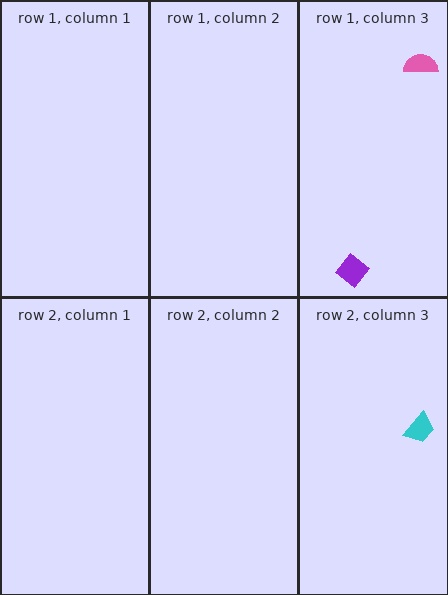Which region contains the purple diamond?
The row 1, column 3 region.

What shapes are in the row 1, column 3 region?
The purple diamond, the pink semicircle.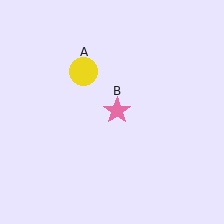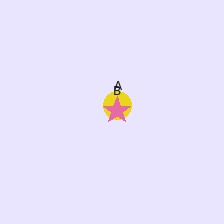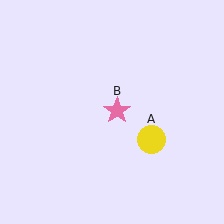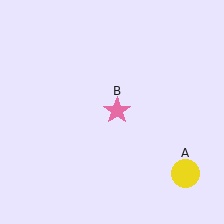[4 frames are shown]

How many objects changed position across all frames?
1 object changed position: yellow circle (object A).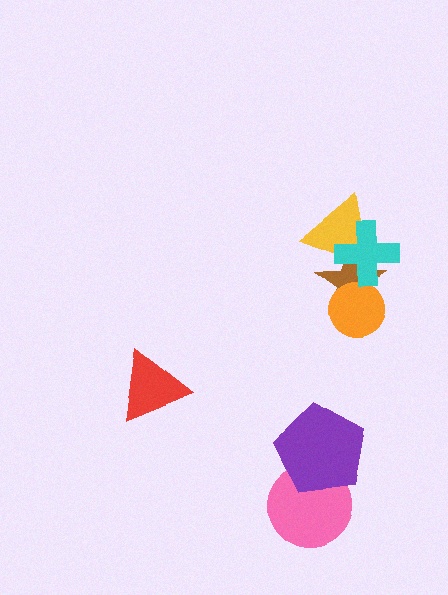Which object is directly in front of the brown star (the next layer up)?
The orange circle is directly in front of the brown star.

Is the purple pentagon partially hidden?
No, no other shape covers it.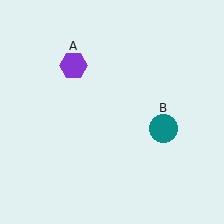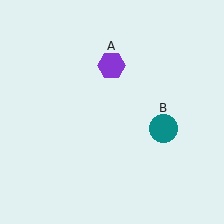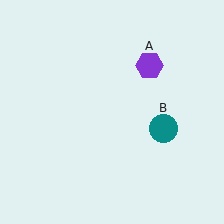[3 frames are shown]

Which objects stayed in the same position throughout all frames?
Teal circle (object B) remained stationary.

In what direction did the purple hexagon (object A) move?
The purple hexagon (object A) moved right.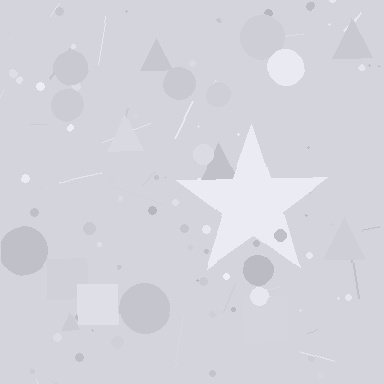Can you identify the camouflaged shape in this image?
The camouflaged shape is a star.